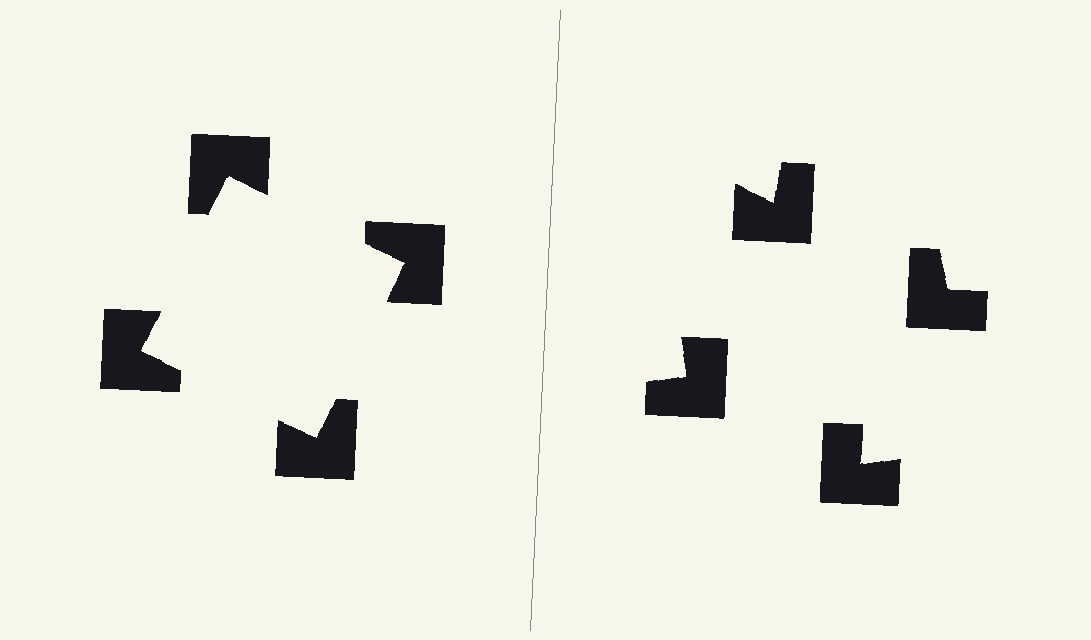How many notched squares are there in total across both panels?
8 — 4 on each side.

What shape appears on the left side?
An illusory square.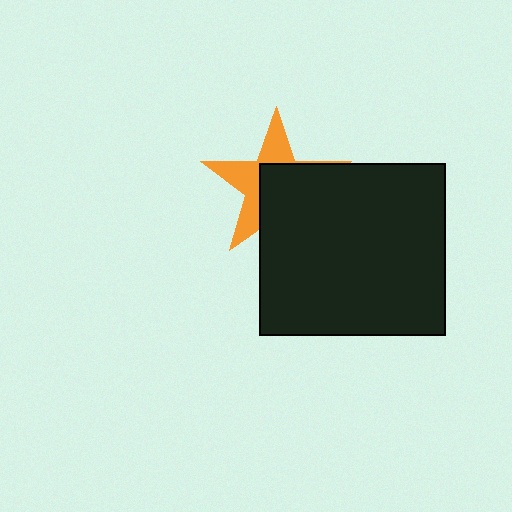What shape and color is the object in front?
The object in front is a black rectangle.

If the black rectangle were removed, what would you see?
You would see the complete orange star.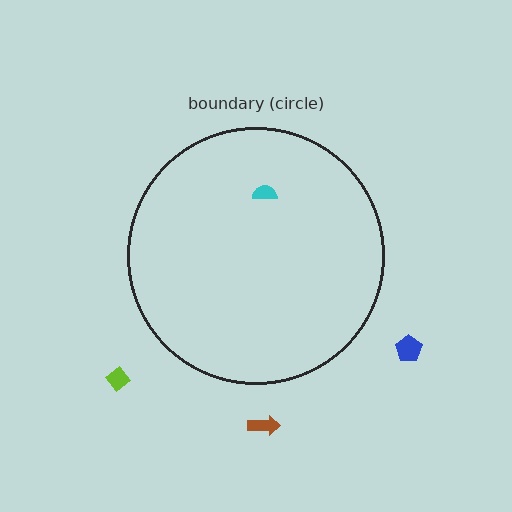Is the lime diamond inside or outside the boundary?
Outside.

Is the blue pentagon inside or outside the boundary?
Outside.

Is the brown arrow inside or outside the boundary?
Outside.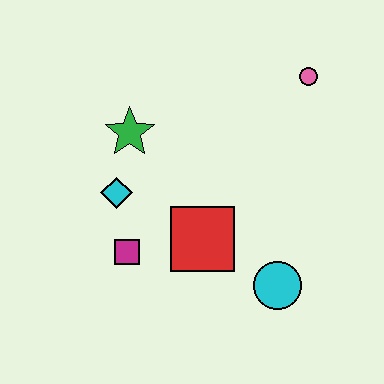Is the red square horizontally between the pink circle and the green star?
Yes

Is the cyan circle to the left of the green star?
No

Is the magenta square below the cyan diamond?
Yes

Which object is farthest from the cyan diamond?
The pink circle is farthest from the cyan diamond.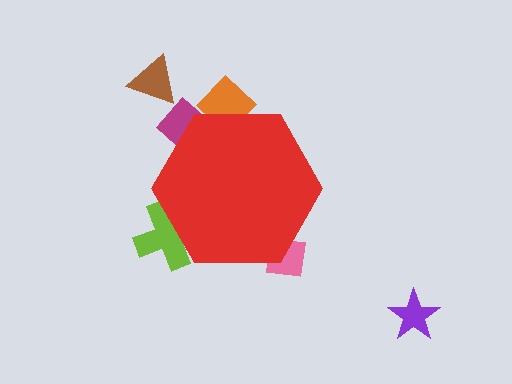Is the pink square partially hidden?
Yes, the pink square is partially hidden behind the red hexagon.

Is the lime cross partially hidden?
Yes, the lime cross is partially hidden behind the red hexagon.